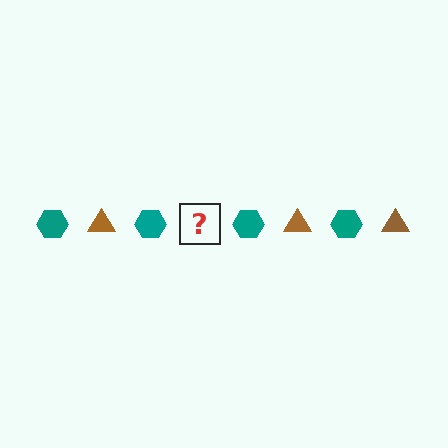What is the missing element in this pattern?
The missing element is a brown triangle.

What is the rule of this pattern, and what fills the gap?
The rule is that the pattern alternates between teal hexagon and brown triangle. The gap should be filled with a brown triangle.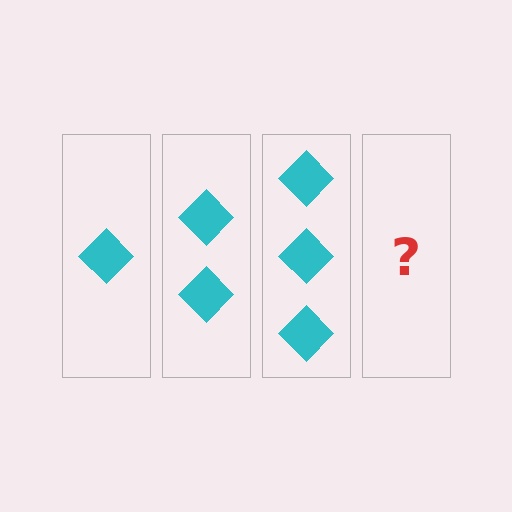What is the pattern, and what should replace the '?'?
The pattern is that each step adds one more diamond. The '?' should be 4 diamonds.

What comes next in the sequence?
The next element should be 4 diamonds.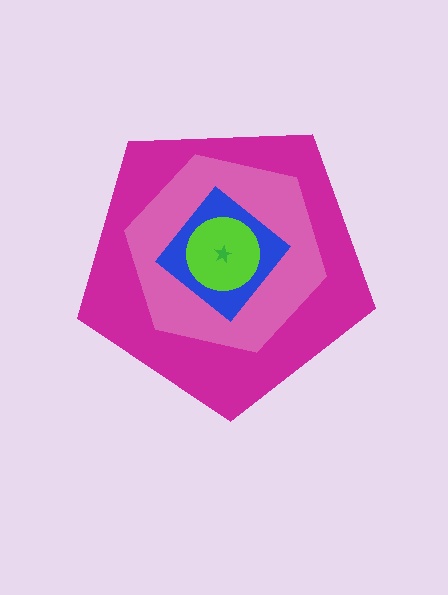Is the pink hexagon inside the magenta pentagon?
Yes.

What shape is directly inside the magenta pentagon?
The pink hexagon.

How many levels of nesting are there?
5.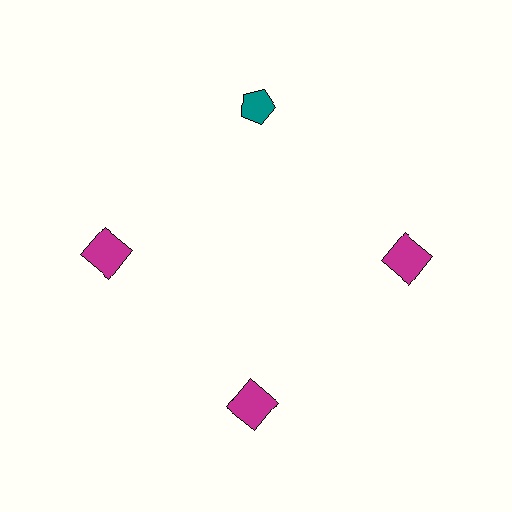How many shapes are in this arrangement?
There are 4 shapes arranged in a ring pattern.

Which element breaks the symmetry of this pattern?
The teal pentagon at roughly the 12 o'clock position breaks the symmetry. All other shapes are magenta squares.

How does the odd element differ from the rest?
It differs in both color (teal instead of magenta) and shape (pentagon instead of square).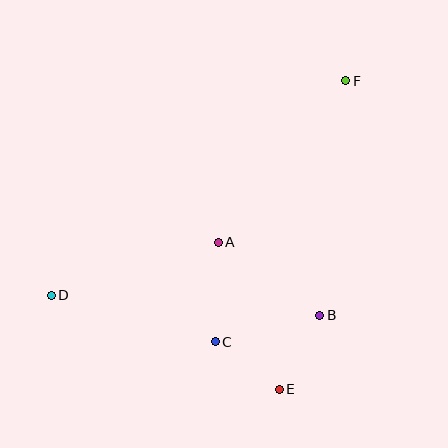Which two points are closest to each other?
Points C and E are closest to each other.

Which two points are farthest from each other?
Points D and F are farthest from each other.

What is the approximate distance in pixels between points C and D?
The distance between C and D is approximately 170 pixels.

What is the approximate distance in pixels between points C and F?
The distance between C and F is approximately 292 pixels.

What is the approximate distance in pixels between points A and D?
The distance between A and D is approximately 175 pixels.